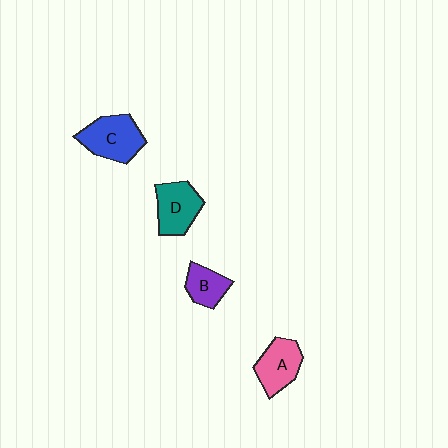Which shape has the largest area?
Shape C (blue).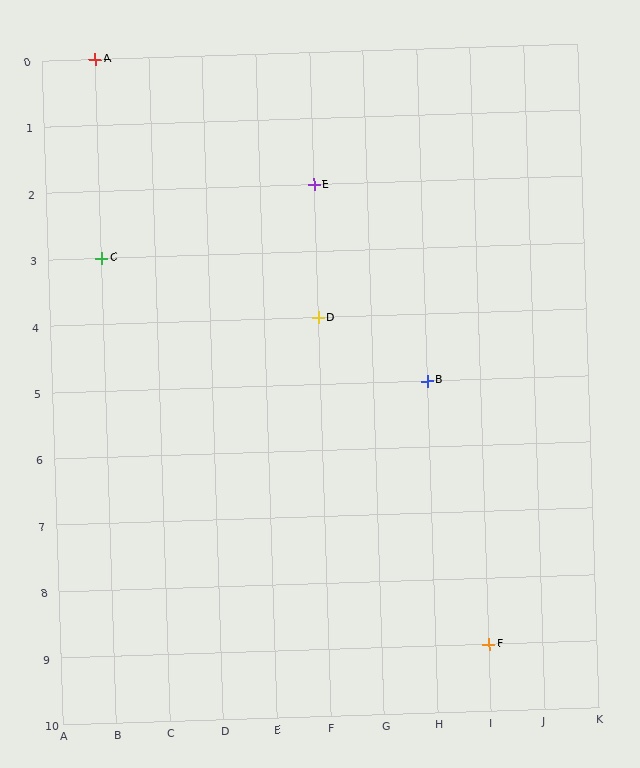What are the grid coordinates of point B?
Point B is at grid coordinates (H, 5).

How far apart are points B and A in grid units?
Points B and A are 6 columns and 5 rows apart (about 7.8 grid units diagonally).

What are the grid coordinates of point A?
Point A is at grid coordinates (B, 0).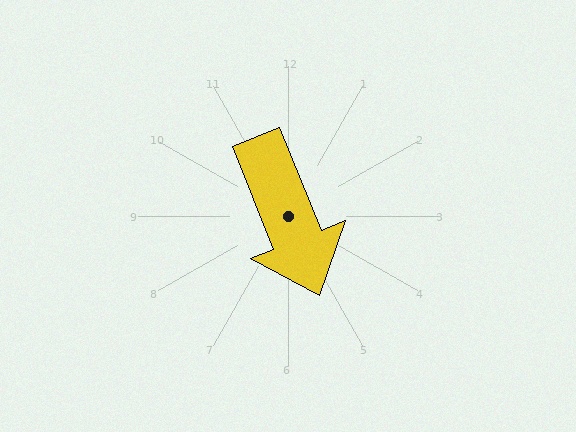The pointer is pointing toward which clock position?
Roughly 5 o'clock.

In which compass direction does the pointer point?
South.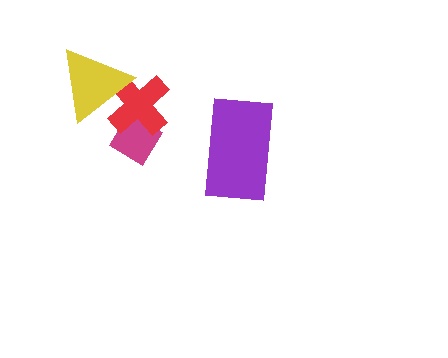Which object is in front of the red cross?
The yellow triangle is in front of the red cross.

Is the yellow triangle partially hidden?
No, no other shape covers it.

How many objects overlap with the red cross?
2 objects overlap with the red cross.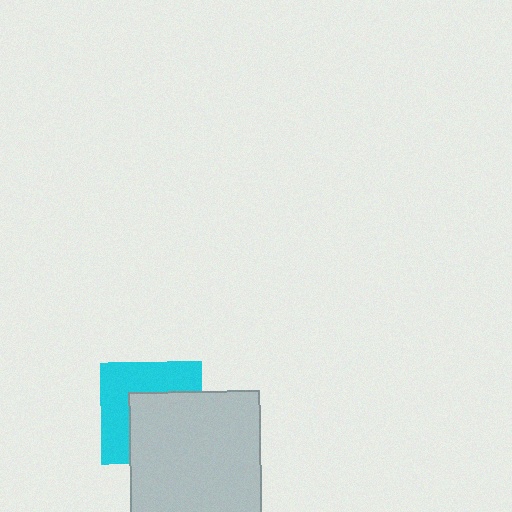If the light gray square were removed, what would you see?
You would see the complete cyan square.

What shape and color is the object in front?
The object in front is a light gray square.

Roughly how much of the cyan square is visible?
About half of it is visible (roughly 49%).